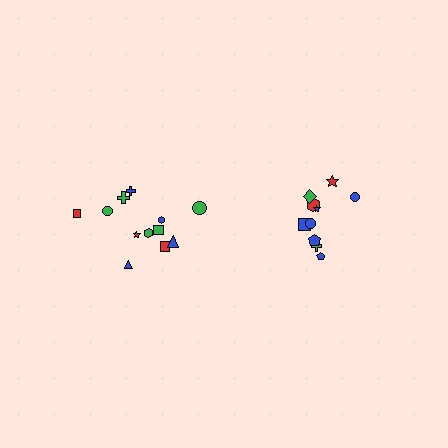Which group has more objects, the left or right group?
The left group.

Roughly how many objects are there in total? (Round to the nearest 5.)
Roughly 20 objects in total.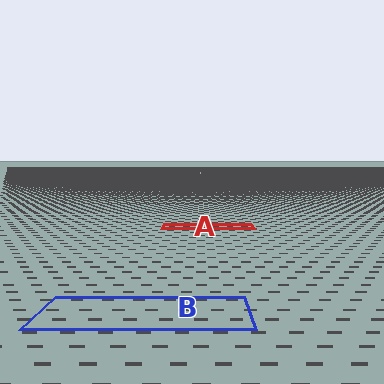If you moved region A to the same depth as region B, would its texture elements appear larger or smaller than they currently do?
They would appear larger. At a closer depth, the same texture elements are projected at a bigger on-screen size.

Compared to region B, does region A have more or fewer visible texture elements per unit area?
Region A has more texture elements per unit area — they are packed more densely because it is farther away.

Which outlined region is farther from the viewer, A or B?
Region A is farther from the viewer — the texture elements inside it appear smaller and more densely packed.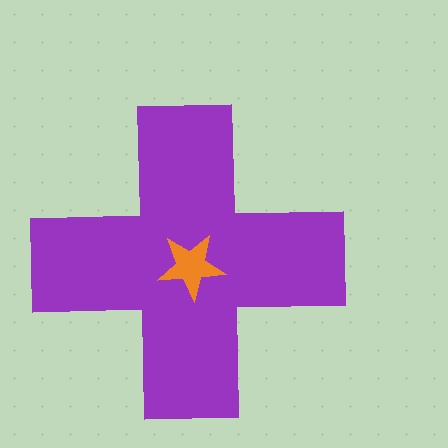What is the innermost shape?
The orange star.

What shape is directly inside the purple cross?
The orange star.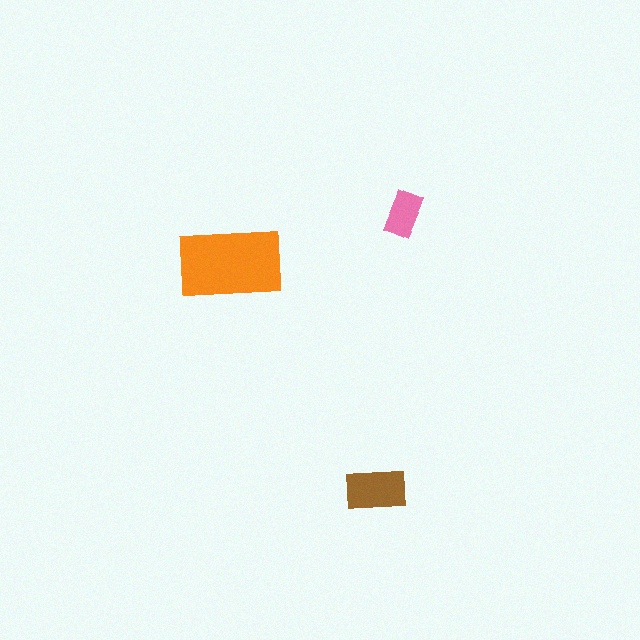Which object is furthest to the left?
The orange rectangle is leftmost.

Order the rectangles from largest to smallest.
the orange one, the brown one, the pink one.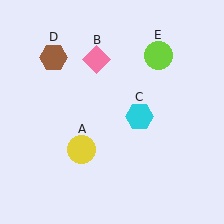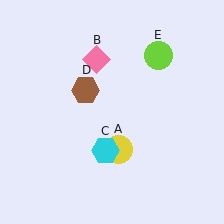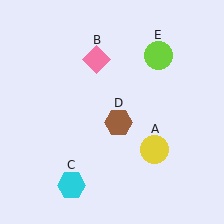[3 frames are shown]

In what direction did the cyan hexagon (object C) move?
The cyan hexagon (object C) moved down and to the left.